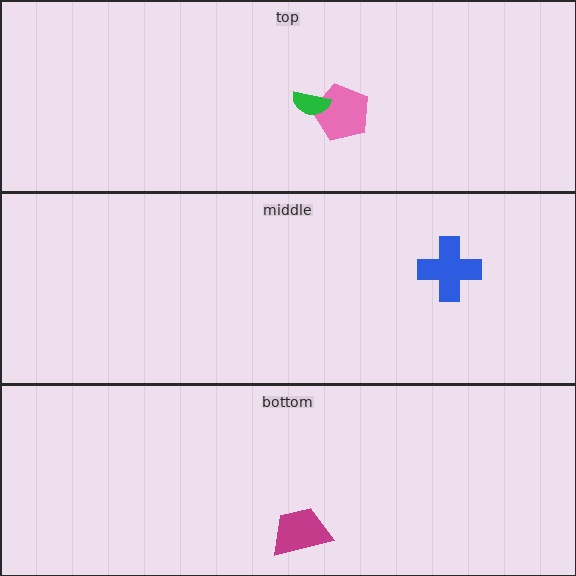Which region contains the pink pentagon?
The top region.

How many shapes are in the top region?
2.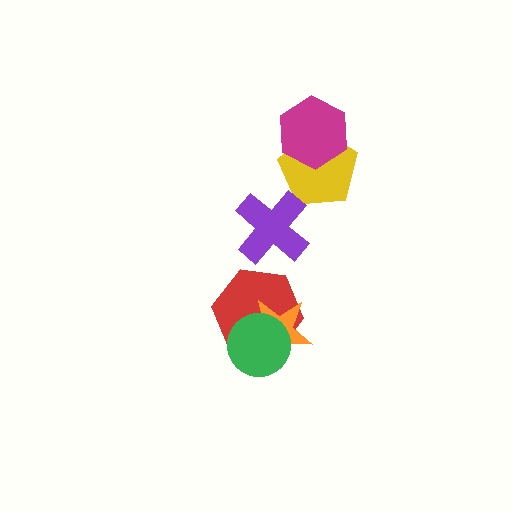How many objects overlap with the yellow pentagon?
1 object overlaps with the yellow pentagon.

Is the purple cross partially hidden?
No, no other shape covers it.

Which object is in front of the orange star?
The green circle is in front of the orange star.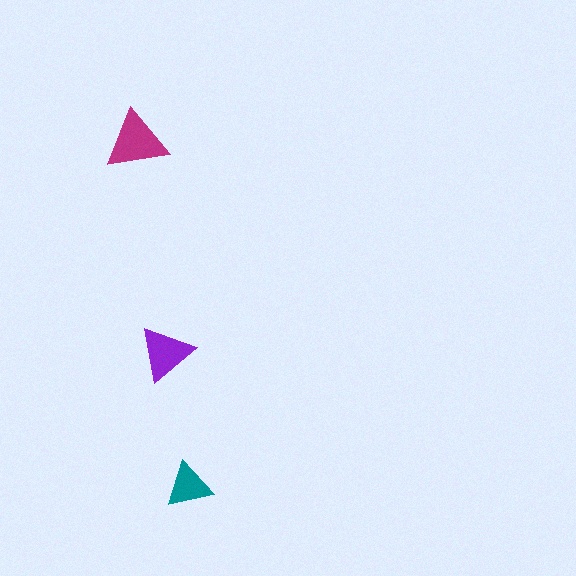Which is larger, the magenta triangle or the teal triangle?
The magenta one.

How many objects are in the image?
There are 3 objects in the image.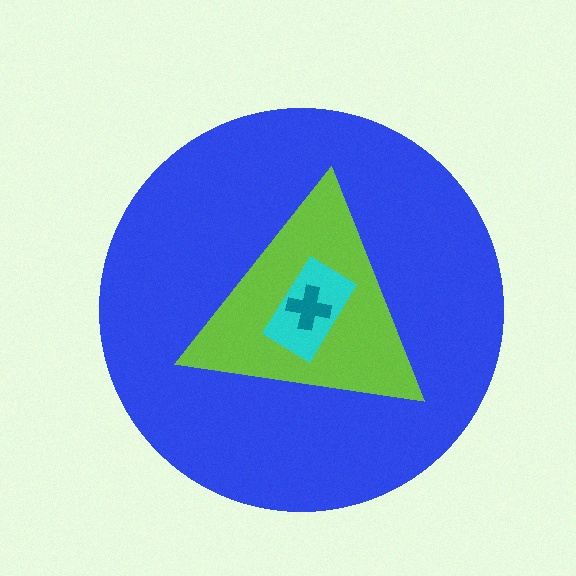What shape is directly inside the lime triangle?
The cyan rectangle.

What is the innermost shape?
The teal cross.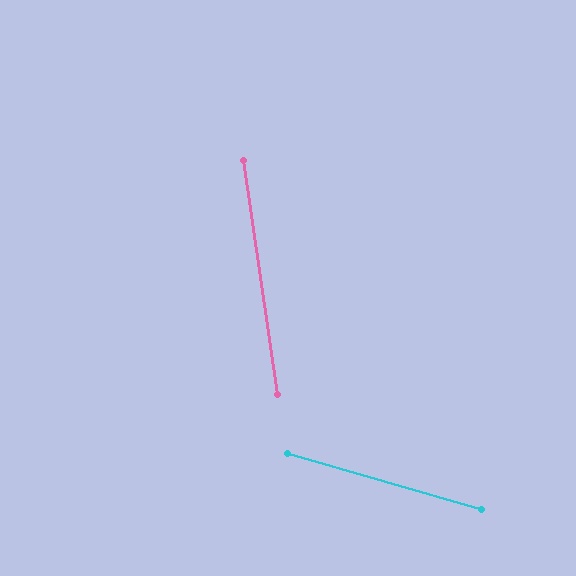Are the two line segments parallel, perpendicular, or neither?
Neither parallel nor perpendicular — they differ by about 66°.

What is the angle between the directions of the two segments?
Approximately 66 degrees.